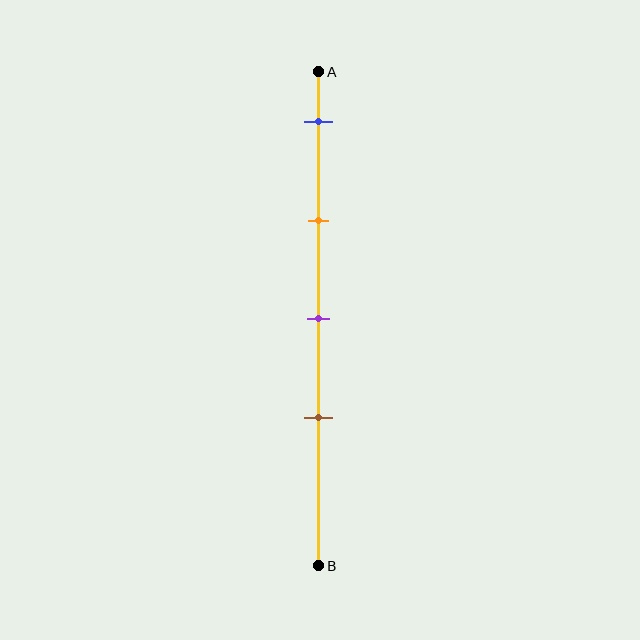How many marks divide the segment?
There are 4 marks dividing the segment.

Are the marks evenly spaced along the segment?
Yes, the marks are approximately evenly spaced.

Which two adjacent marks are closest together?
The purple and brown marks are the closest adjacent pair.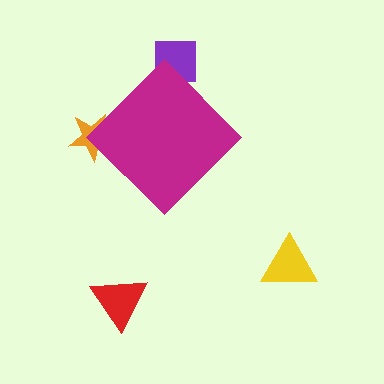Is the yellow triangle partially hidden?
No, the yellow triangle is fully visible.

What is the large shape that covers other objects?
A magenta diamond.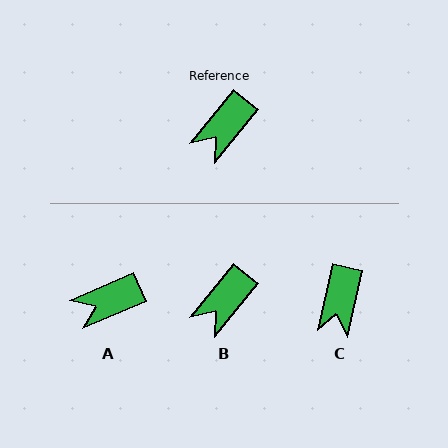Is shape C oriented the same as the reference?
No, it is off by about 26 degrees.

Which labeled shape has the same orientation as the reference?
B.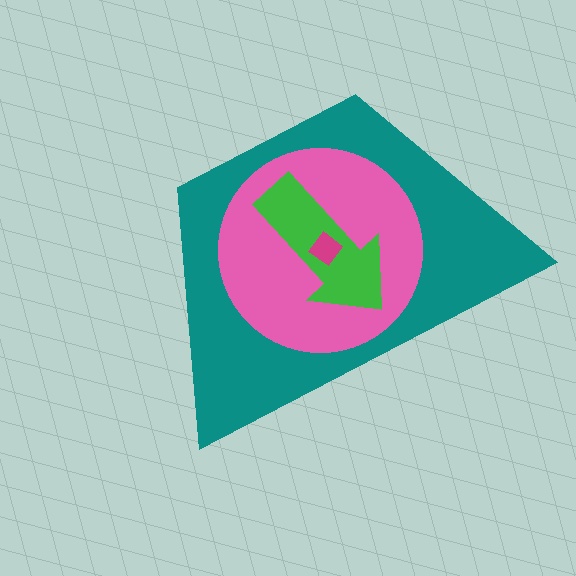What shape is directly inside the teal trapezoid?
The pink circle.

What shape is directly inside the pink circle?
The green arrow.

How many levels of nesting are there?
4.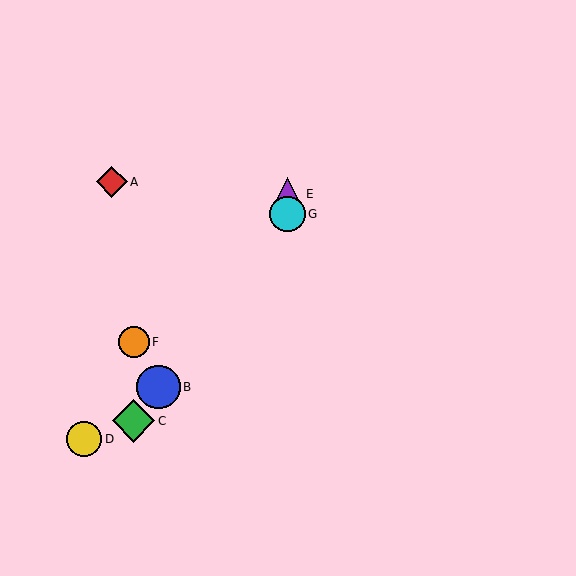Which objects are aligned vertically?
Objects E, G are aligned vertically.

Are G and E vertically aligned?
Yes, both are at x≈288.